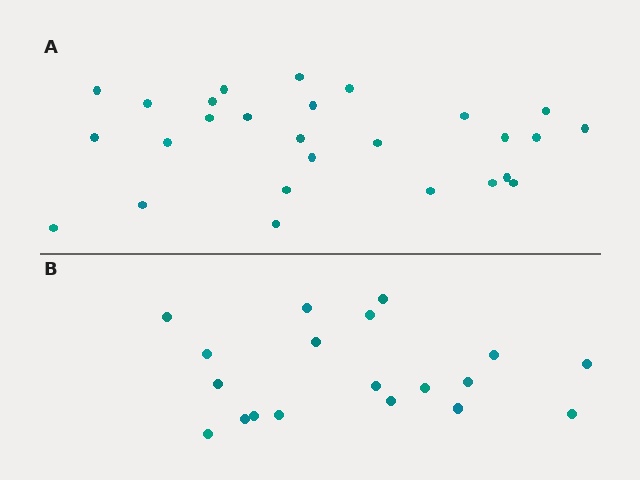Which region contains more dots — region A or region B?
Region A (the top region) has more dots.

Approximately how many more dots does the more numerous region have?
Region A has roughly 8 or so more dots than region B.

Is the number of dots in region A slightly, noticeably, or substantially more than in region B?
Region A has noticeably more, but not dramatically so. The ratio is roughly 1.4 to 1.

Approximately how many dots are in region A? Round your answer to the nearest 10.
About 30 dots. (The exact count is 27, which rounds to 30.)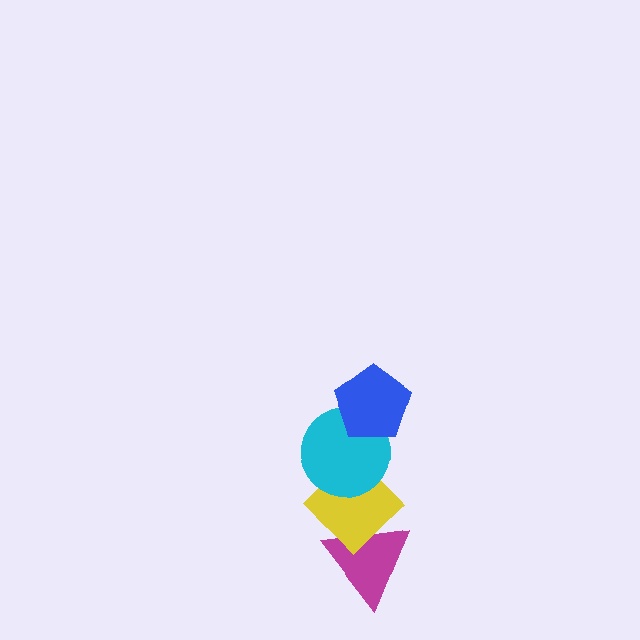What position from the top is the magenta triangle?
The magenta triangle is 4th from the top.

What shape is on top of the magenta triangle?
The yellow diamond is on top of the magenta triangle.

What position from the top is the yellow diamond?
The yellow diamond is 3rd from the top.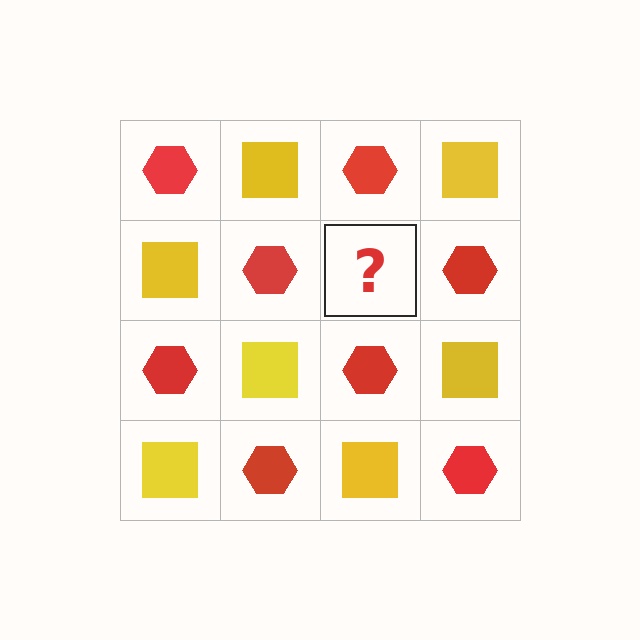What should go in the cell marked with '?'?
The missing cell should contain a yellow square.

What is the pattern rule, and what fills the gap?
The rule is that it alternates red hexagon and yellow square in a checkerboard pattern. The gap should be filled with a yellow square.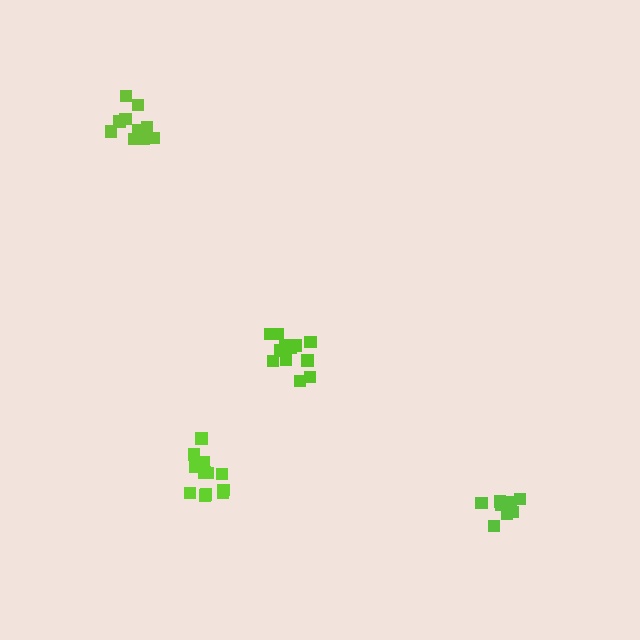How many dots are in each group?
Group 1: 8 dots, Group 2: 11 dots, Group 3: 12 dots, Group 4: 12 dots (43 total).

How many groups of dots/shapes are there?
There are 4 groups.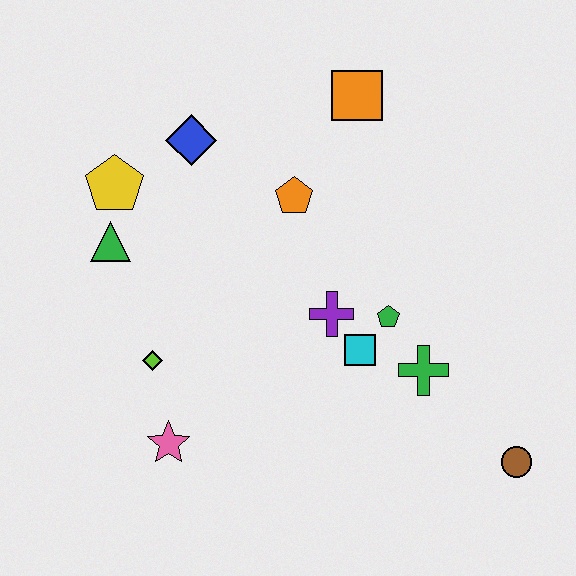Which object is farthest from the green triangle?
The brown circle is farthest from the green triangle.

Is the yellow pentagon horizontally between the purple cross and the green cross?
No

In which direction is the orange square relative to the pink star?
The orange square is above the pink star.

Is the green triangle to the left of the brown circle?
Yes